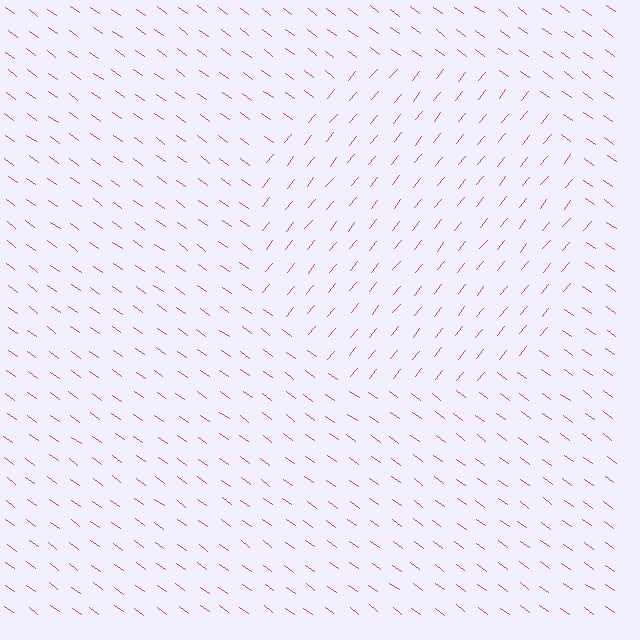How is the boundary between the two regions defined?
The boundary is defined purely by a change in line orientation (approximately 87 degrees difference). All lines are the same color and thickness.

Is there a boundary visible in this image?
Yes, there is a texture boundary formed by a change in line orientation.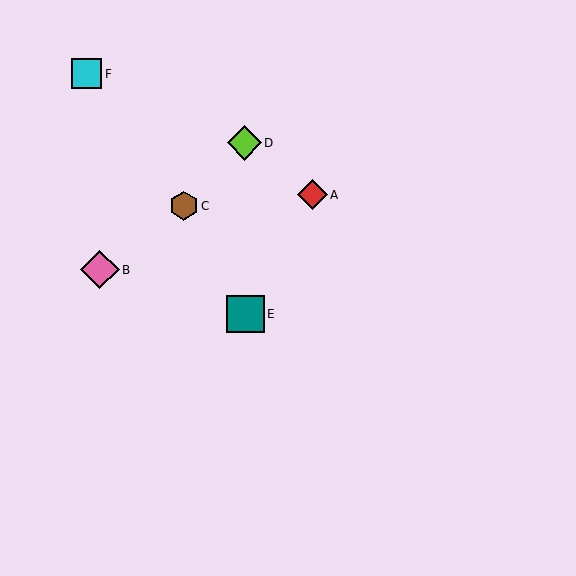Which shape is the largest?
The pink diamond (labeled B) is the largest.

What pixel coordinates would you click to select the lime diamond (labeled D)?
Click at (244, 143) to select the lime diamond D.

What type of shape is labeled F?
Shape F is a cyan square.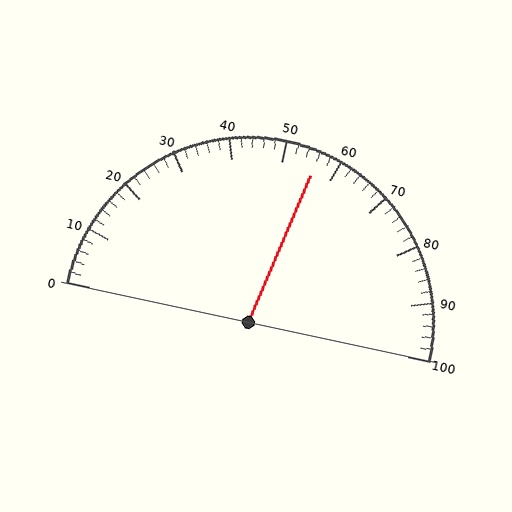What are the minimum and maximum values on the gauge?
The gauge ranges from 0 to 100.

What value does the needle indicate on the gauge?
The needle indicates approximately 56.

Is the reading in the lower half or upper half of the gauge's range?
The reading is in the upper half of the range (0 to 100).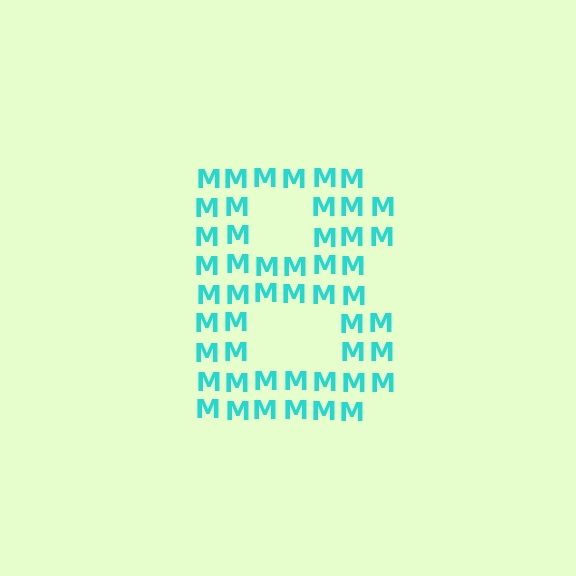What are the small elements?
The small elements are letter M's.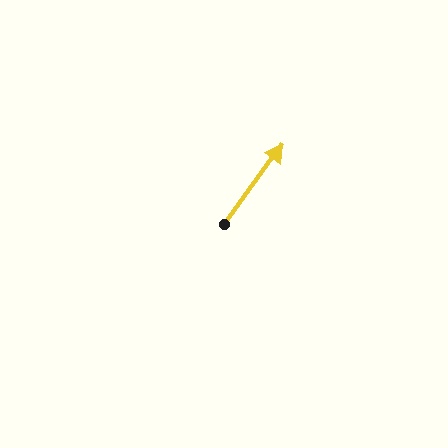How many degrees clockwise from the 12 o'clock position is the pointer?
Approximately 36 degrees.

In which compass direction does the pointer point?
Northeast.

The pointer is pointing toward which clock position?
Roughly 1 o'clock.